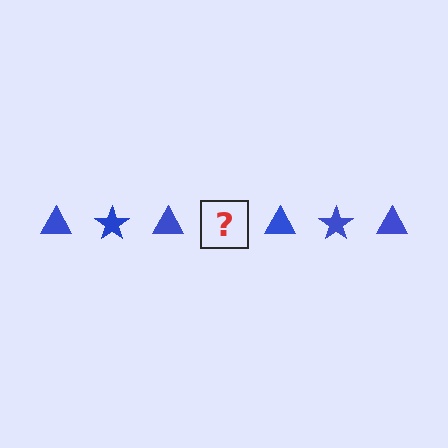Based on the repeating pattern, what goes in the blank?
The blank should be a blue star.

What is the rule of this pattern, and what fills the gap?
The rule is that the pattern cycles through triangle, star shapes in blue. The gap should be filled with a blue star.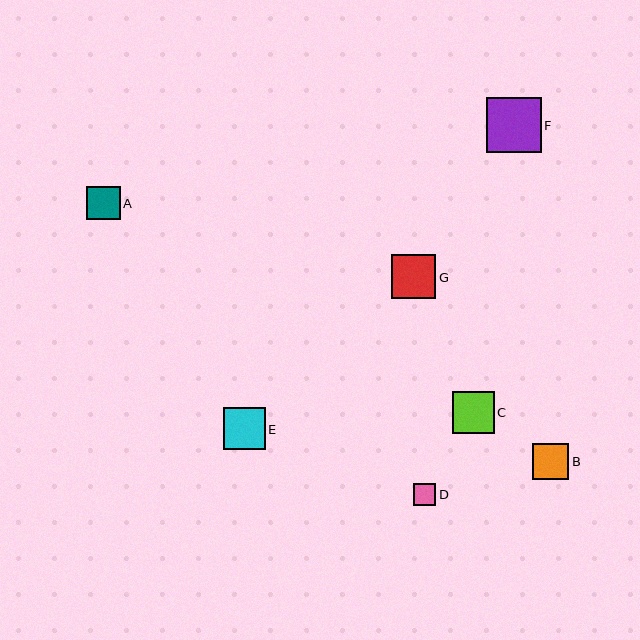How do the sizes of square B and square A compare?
Square B and square A are approximately the same size.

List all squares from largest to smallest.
From largest to smallest: F, G, C, E, B, A, D.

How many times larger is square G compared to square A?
Square G is approximately 1.3 times the size of square A.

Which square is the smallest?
Square D is the smallest with a size of approximately 22 pixels.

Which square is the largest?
Square F is the largest with a size of approximately 55 pixels.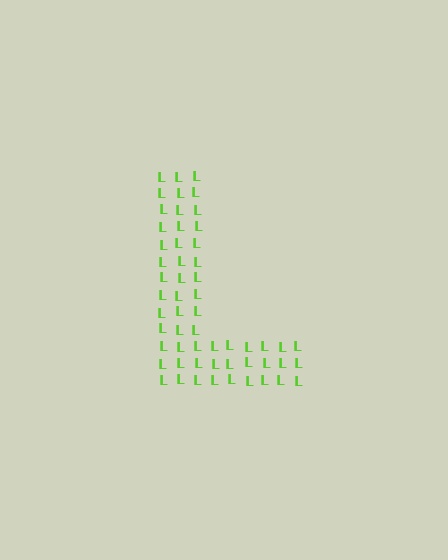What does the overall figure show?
The overall figure shows the letter L.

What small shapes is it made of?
It is made of small letter L's.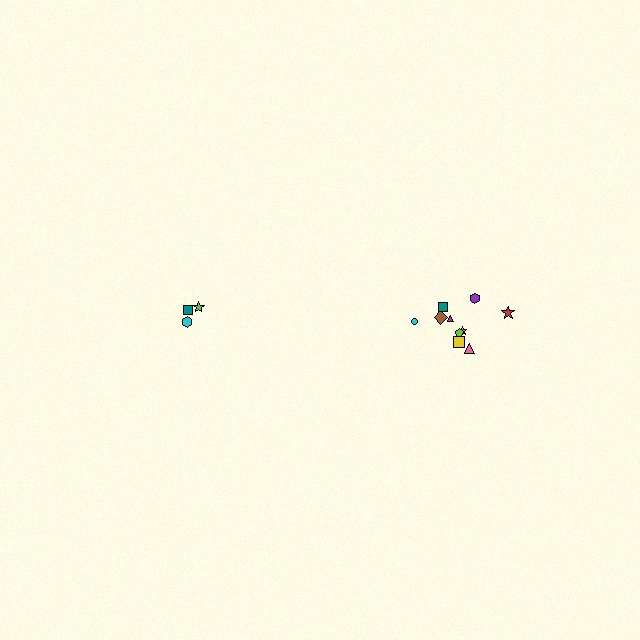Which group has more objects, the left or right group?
The right group.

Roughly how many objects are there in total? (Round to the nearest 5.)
Roughly 15 objects in total.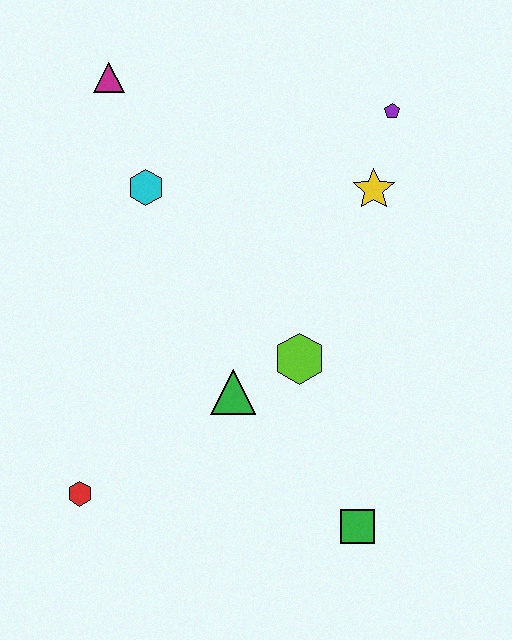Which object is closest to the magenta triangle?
The cyan hexagon is closest to the magenta triangle.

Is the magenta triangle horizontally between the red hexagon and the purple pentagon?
Yes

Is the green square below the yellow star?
Yes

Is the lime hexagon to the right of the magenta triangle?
Yes